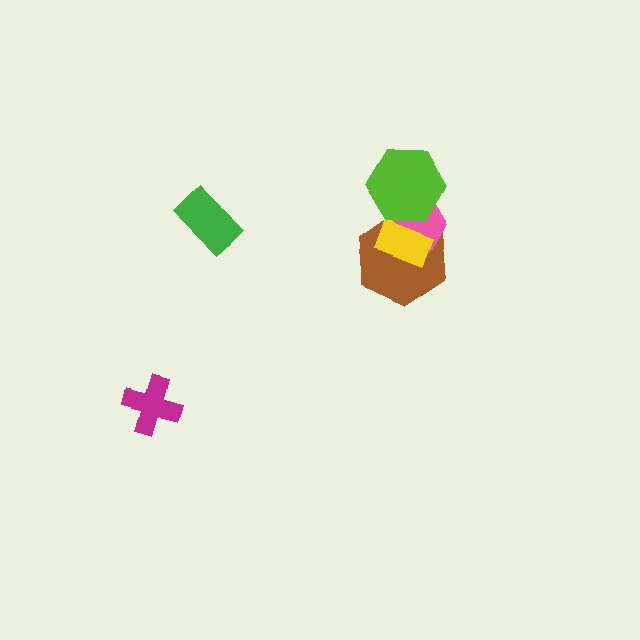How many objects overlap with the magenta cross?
0 objects overlap with the magenta cross.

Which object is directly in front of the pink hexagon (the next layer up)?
The yellow rectangle is directly in front of the pink hexagon.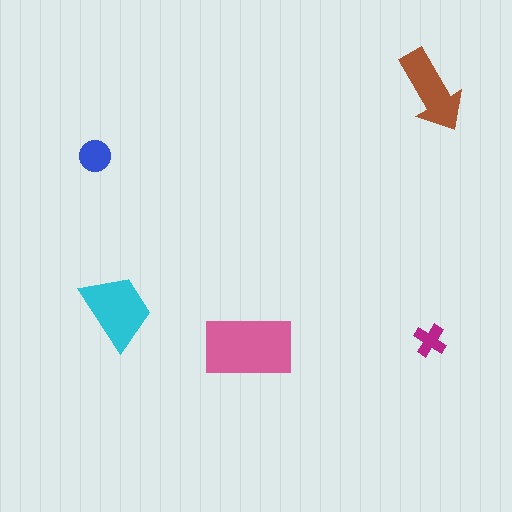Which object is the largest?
The pink rectangle.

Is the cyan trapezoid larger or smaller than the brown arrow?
Larger.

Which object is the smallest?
The magenta cross.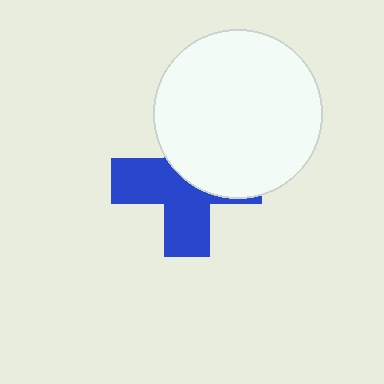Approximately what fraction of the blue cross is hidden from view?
Roughly 46% of the blue cross is hidden behind the white circle.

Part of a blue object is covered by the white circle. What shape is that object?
It is a cross.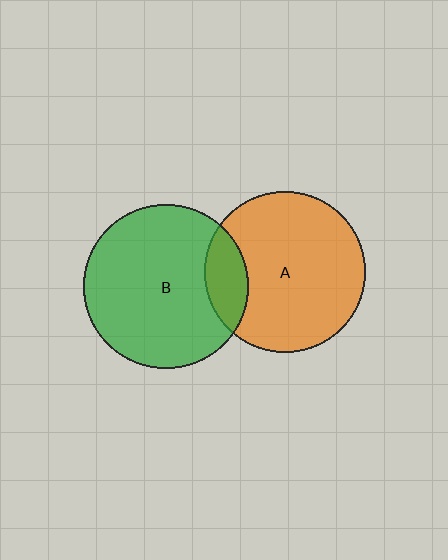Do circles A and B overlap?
Yes.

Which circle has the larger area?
Circle B (green).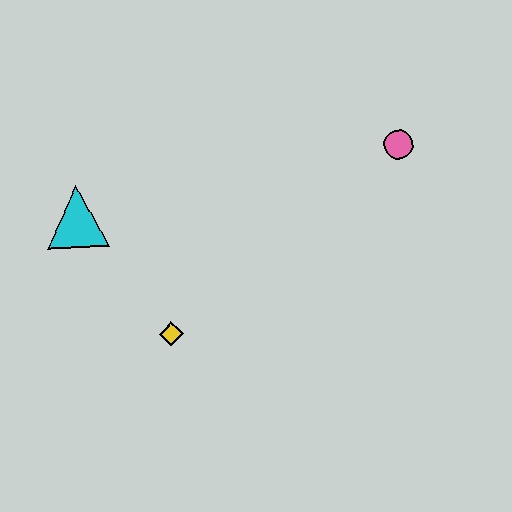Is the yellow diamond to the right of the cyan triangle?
Yes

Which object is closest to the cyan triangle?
The yellow diamond is closest to the cyan triangle.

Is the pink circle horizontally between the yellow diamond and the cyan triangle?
No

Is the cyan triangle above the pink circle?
No